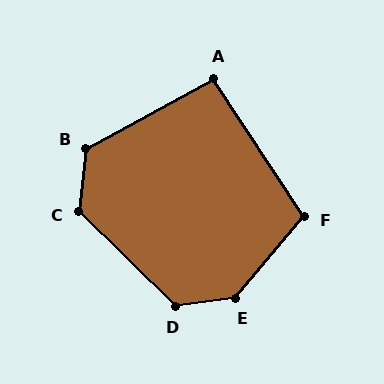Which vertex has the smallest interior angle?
A, at approximately 95 degrees.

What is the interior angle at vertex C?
Approximately 128 degrees (obtuse).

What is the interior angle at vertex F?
Approximately 106 degrees (obtuse).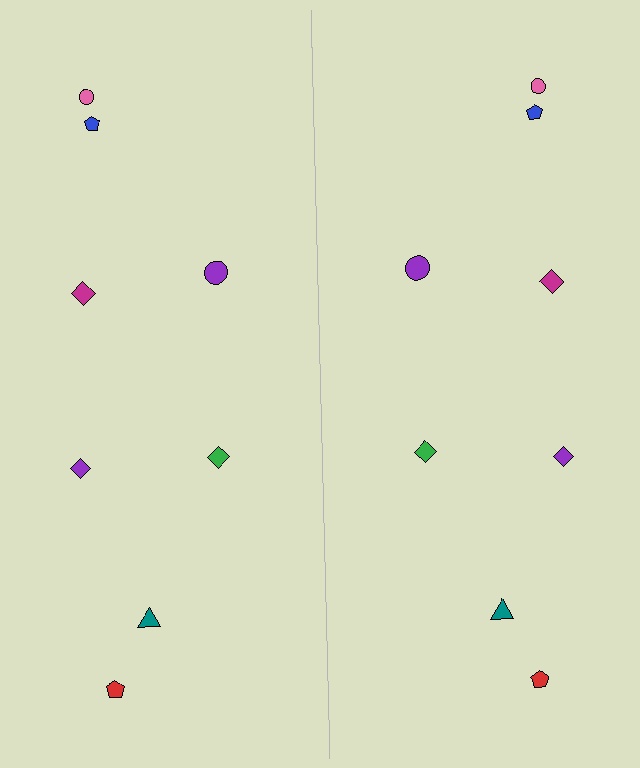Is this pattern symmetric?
Yes, this pattern has bilateral (reflection) symmetry.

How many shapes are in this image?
There are 16 shapes in this image.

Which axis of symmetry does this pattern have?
The pattern has a vertical axis of symmetry running through the center of the image.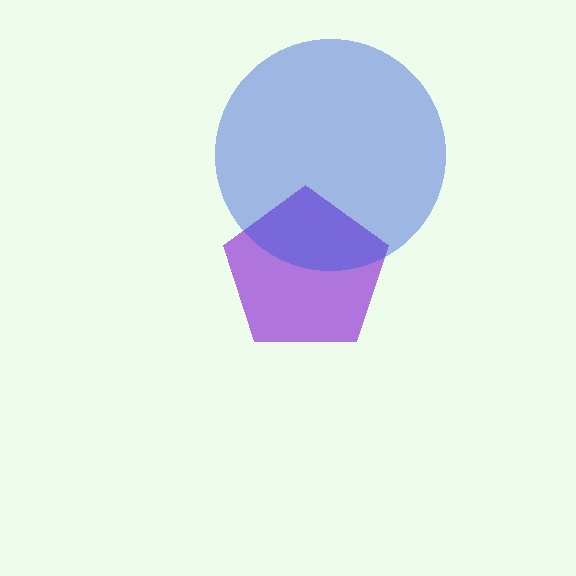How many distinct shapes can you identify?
There are 2 distinct shapes: a purple pentagon, a blue circle.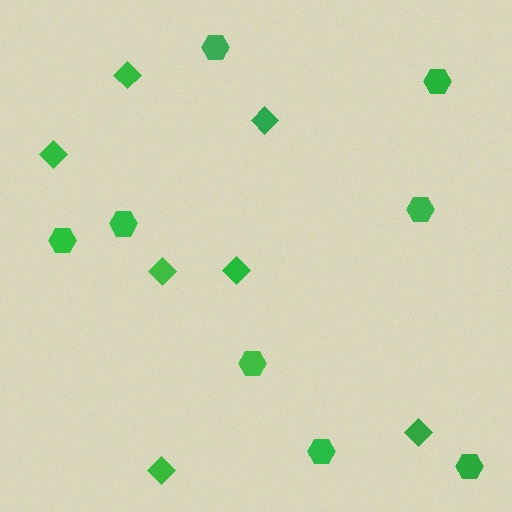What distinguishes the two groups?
There are 2 groups: one group of hexagons (8) and one group of diamonds (7).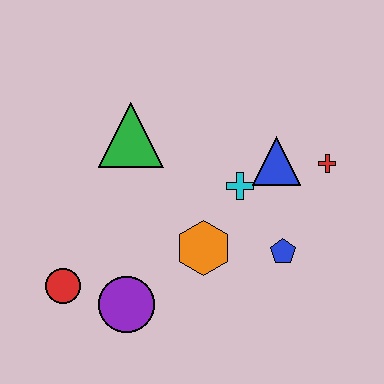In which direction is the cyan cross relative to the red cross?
The cyan cross is to the left of the red cross.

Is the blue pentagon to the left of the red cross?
Yes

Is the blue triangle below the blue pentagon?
No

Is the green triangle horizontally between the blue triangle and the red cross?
No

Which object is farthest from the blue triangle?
The red circle is farthest from the blue triangle.